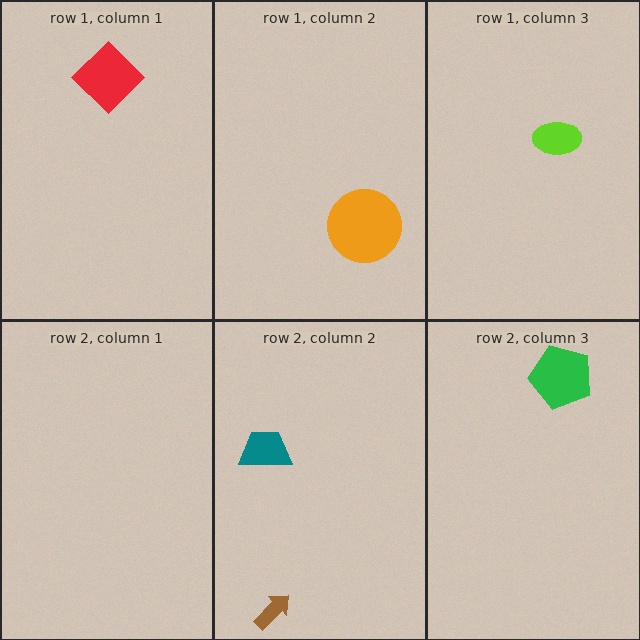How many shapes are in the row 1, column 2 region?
1.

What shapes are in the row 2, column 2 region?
The teal trapezoid, the brown arrow.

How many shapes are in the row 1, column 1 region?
1.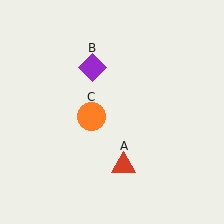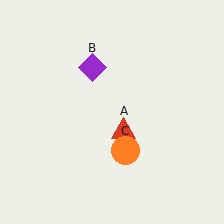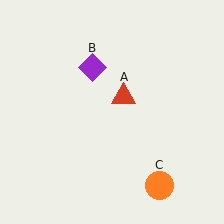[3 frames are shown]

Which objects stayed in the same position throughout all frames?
Purple diamond (object B) remained stationary.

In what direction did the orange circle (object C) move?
The orange circle (object C) moved down and to the right.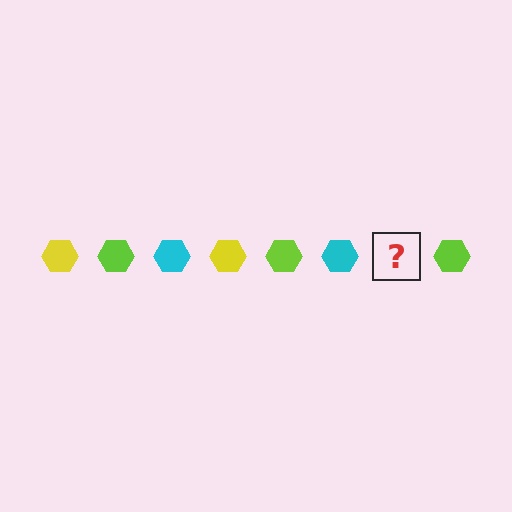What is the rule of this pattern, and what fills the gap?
The rule is that the pattern cycles through yellow, lime, cyan hexagons. The gap should be filled with a yellow hexagon.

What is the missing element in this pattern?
The missing element is a yellow hexagon.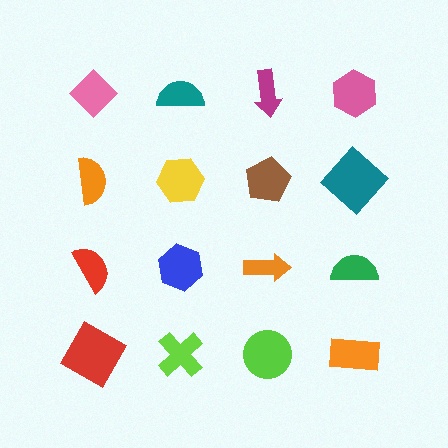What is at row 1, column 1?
A pink diamond.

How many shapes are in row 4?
4 shapes.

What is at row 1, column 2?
A teal semicircle.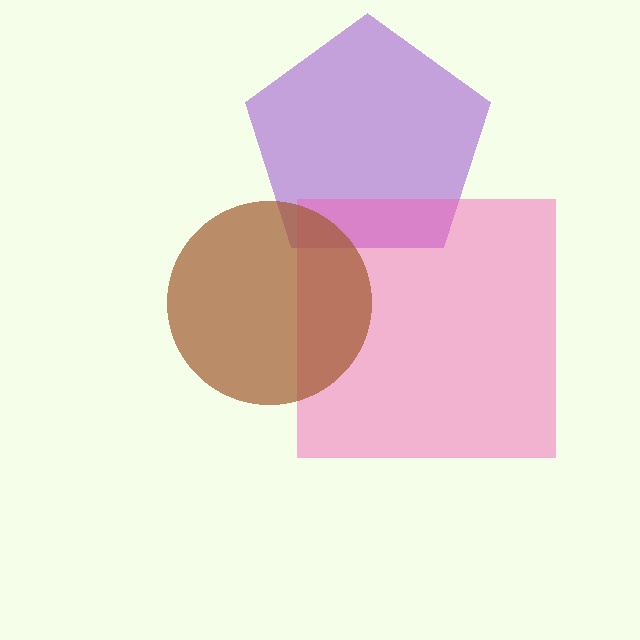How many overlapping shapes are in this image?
There are 3 overlapping shapes in the image.